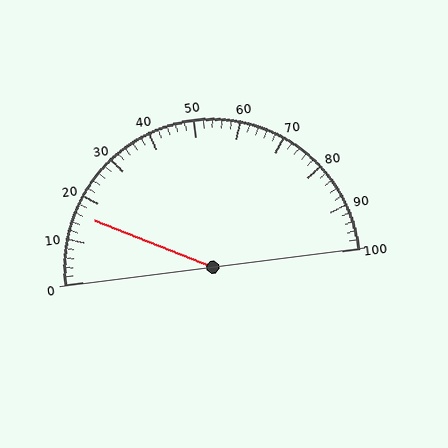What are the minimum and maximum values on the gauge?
The gauge ranges from 0 to 100.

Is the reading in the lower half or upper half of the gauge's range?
The reading is in the lower half of the range (0 to 100).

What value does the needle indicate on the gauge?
The needle indicates approximately 16.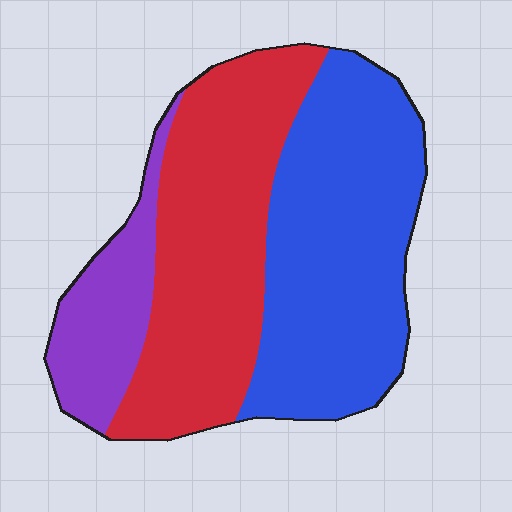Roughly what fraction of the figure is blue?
Blue covers around 45% of the figure.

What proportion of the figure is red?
Red covers roughly 40% of the figure.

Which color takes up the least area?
Purple, at roughly 15%.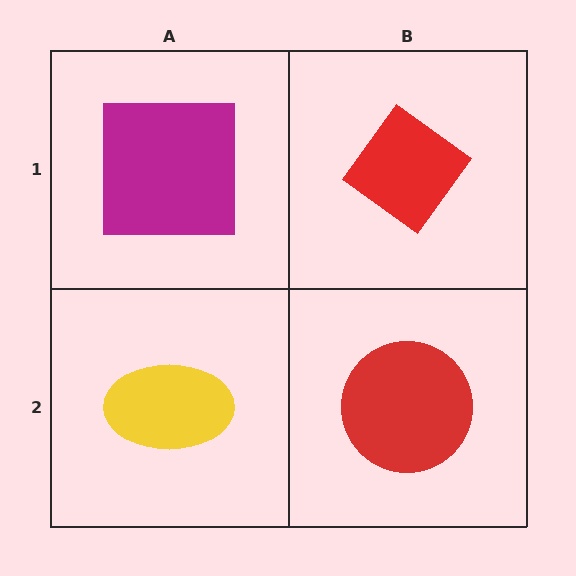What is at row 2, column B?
A red circle.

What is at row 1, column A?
A magenta square.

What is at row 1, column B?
A red diamond.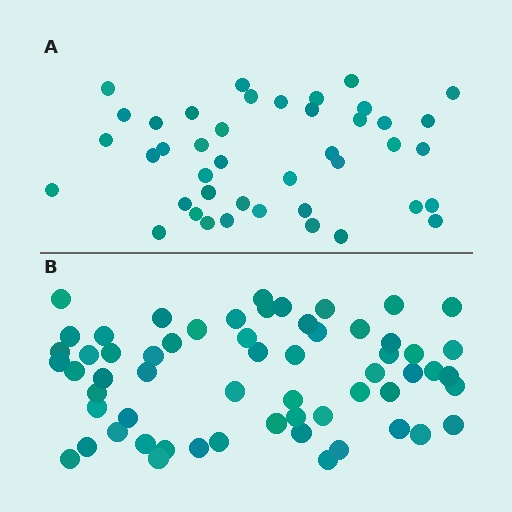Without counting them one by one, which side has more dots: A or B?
Region B (the bottom region) has more dots.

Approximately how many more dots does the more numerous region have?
Region B has approximately 20 more dots than region A.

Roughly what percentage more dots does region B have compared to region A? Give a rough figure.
About 45% more.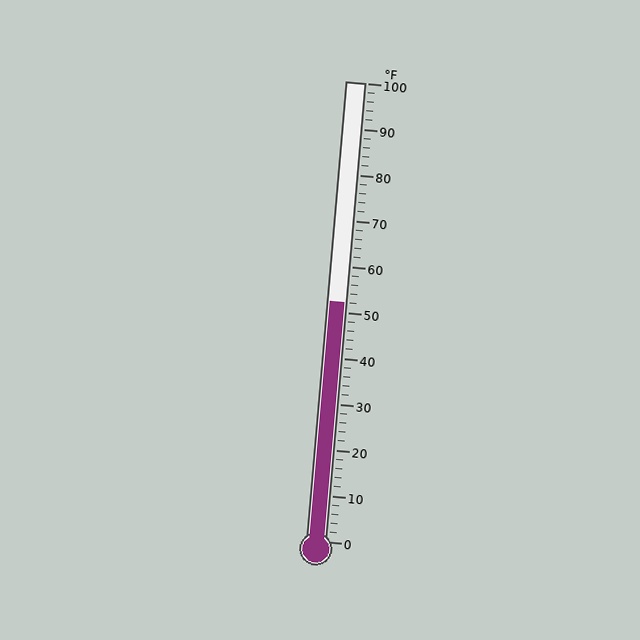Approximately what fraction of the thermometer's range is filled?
The thermometer is filled to approximately 50% of its range.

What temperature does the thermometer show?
The thermometer shows approximately 52°F.